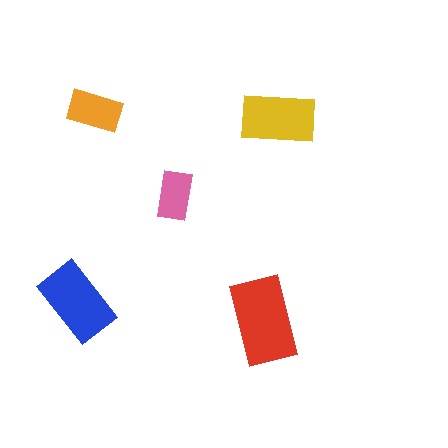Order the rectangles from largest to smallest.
the red one, the blue one, the yellow one, the orange one, the pink one.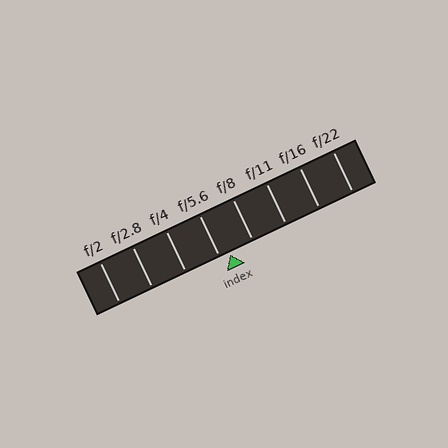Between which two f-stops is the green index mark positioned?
The index mark is between f/5.6 and f/8.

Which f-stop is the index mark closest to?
The index mark is closest to f/5.6.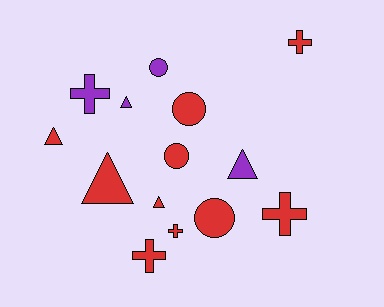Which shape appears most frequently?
Cross, with 5 objects.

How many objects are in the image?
There are 14 objects.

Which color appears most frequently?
Red, with 10 objects.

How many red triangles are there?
There are 3 red triangles.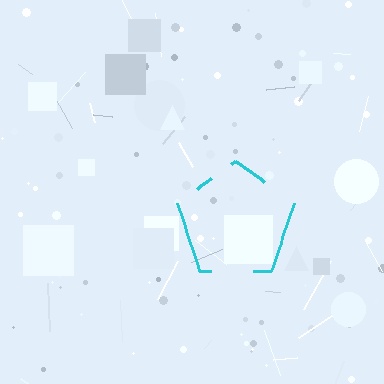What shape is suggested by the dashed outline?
The dashed outline suggests a pentagon.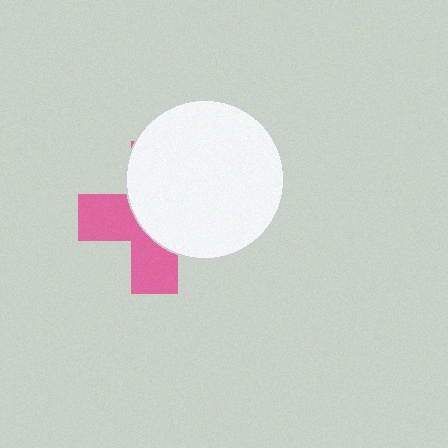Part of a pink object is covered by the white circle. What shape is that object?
It is a cross.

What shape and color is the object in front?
The object in front is a white circle.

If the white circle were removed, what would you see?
You would see the complete pink cross.